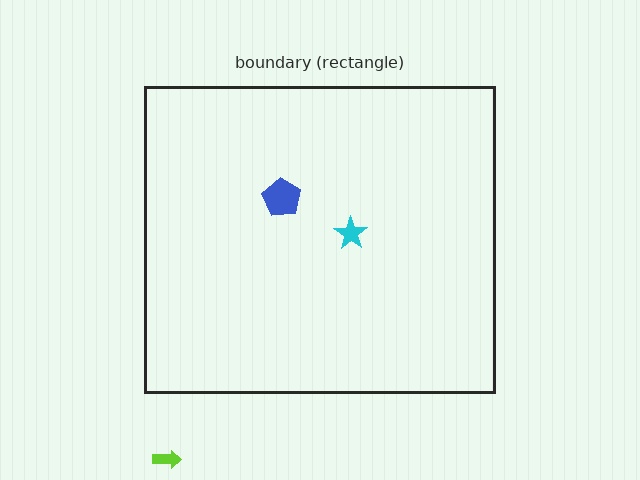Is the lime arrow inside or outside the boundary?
Outside.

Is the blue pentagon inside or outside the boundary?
Inside.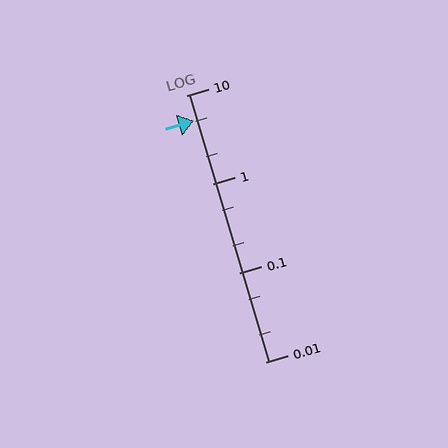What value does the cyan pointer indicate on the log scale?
The pointer indicates approximately 5.2.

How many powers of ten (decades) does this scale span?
The scale spans 3 decades, from 0.01 to 10.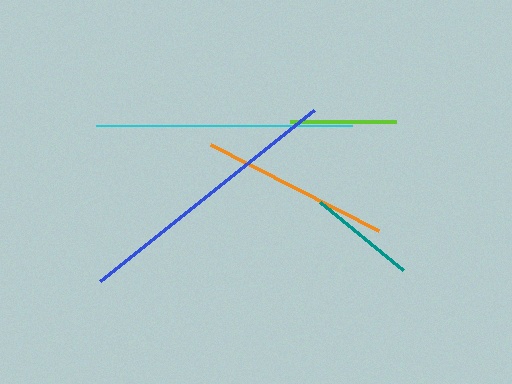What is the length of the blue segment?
The blue segment is approximately 274 pixels long.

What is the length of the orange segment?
The orange segment is approximately 188 pixels long.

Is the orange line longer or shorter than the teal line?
The orange line is longer than the teal line.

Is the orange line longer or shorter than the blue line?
The blue line is longer than the orange line.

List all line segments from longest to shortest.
From longest to shortest: blue, cyan, orange, teal, lime.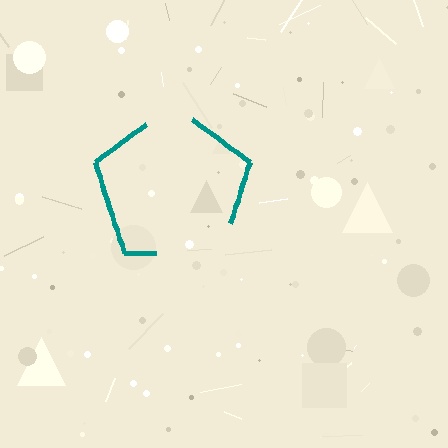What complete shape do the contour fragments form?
The contour fragments form a pentagon.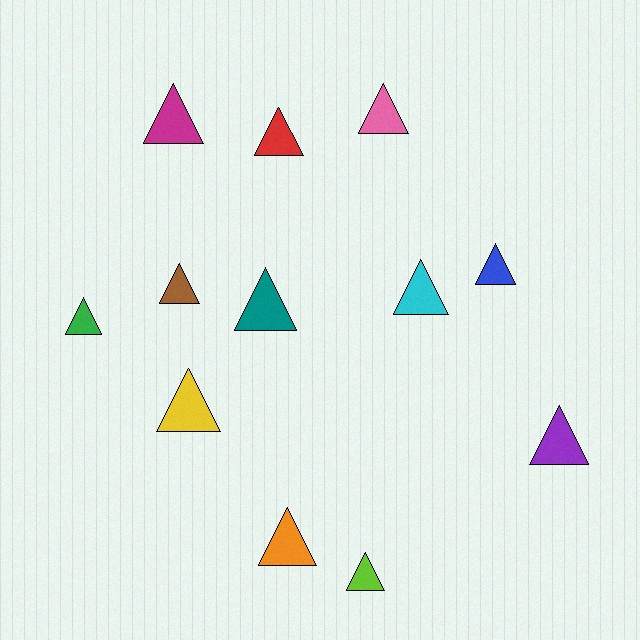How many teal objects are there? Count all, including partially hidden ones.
There is 1 teal object.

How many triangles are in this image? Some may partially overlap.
There are 12 triangles.